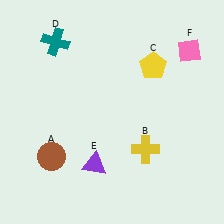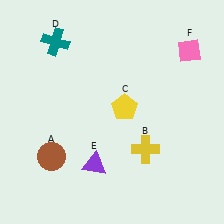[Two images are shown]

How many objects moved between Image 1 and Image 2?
1 object moved between the two images.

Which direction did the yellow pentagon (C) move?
The yellow pentagon (C) moved down.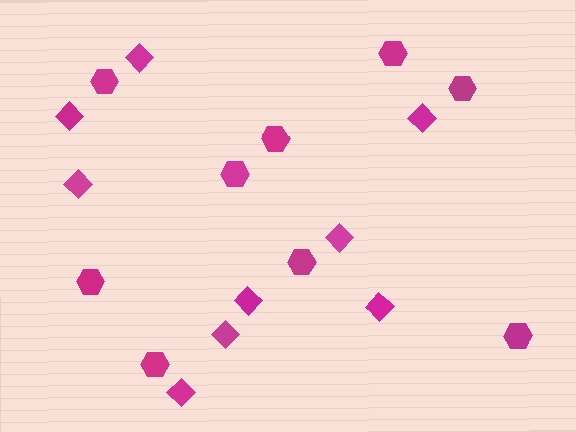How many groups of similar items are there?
There are 2 groups: one group of diamonds (9) and one group of hexagons (9).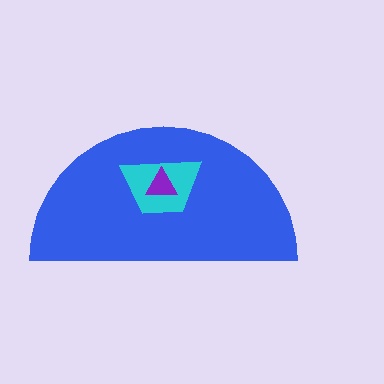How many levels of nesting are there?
3.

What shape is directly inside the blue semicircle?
The cyan trapezoid.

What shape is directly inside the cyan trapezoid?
The purple triangle.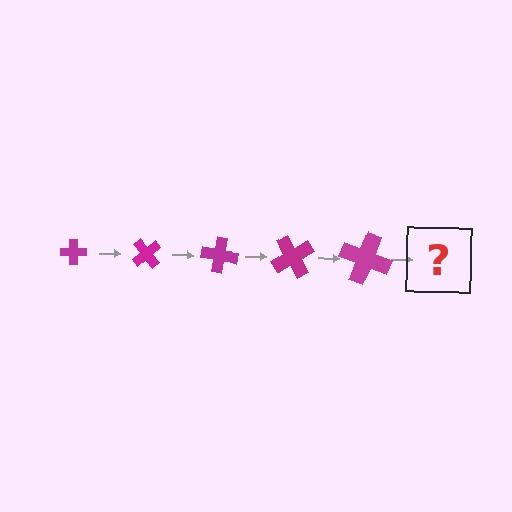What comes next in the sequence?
The next element should be a cross, larger than the previous one and rotated 250 degrees from the start.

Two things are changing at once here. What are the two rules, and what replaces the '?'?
The two rules are that the cross grows larger each step and it rotates 50 degrees each step. The '?' should be a cross, larger than the previous one and rotated 250 degrees from the start.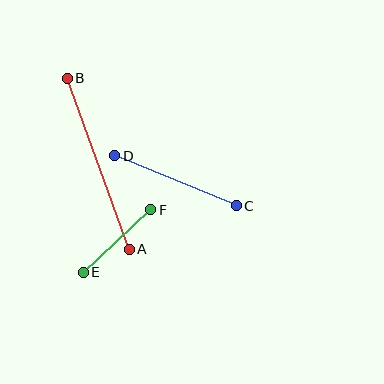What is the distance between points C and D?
The distance is approximately 132 pixels.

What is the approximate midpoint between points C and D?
The midpoint is at approximately (176, 181) pixels.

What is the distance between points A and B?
The distance is approximately 182 pixels.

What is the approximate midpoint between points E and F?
The midpoint is at approximately (117, 241) pixels.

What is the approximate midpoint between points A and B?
The midpoint is at approximately (98, 164) pixels.